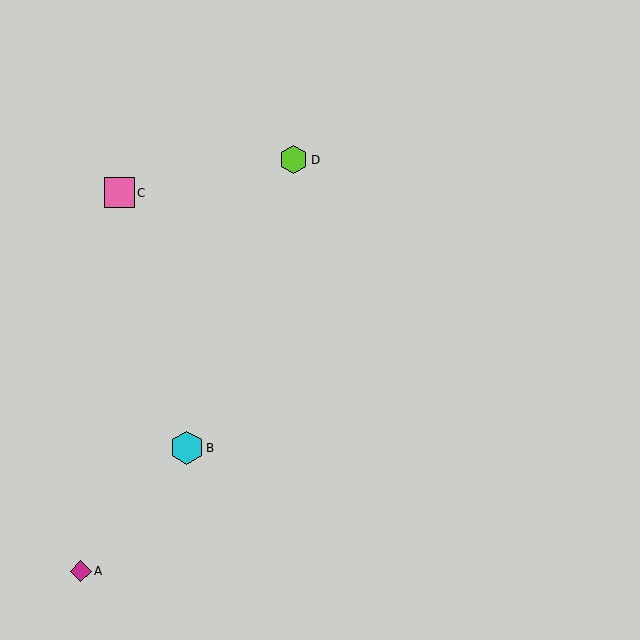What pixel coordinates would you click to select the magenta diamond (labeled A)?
Click at (81, 571) to select the magenta diamond A.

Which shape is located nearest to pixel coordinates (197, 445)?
The cyan hexagon (labeled B) at (187, 448) is nearest to that location.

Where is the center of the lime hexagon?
The center of the lime hexagon is at (294, 160).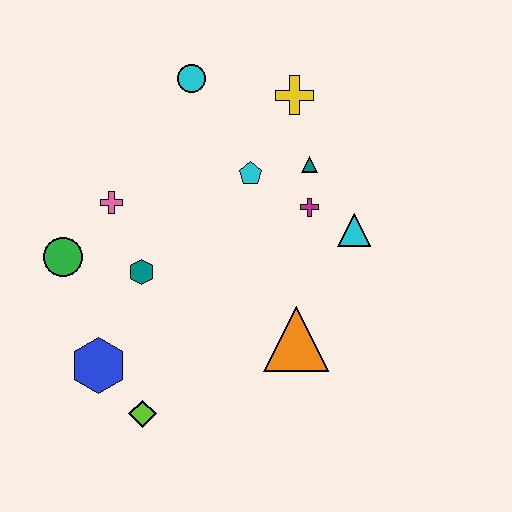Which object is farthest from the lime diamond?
The yellow cross is farthest from the lime diamond.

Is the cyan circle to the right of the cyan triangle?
No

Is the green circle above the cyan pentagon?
No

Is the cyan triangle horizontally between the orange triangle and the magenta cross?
No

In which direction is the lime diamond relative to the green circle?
The lime diamond is below the green circle.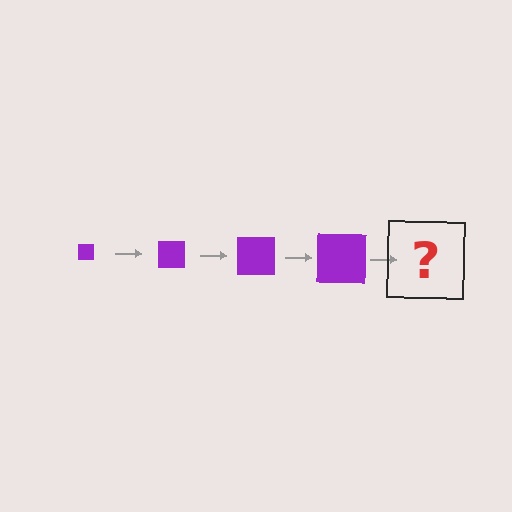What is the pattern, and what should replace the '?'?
The pattern is that the square gets progressively larger each step. The '?' should be a purple square, larger than the previous one.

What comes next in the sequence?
The next element should be a purple square, larger than the previous one.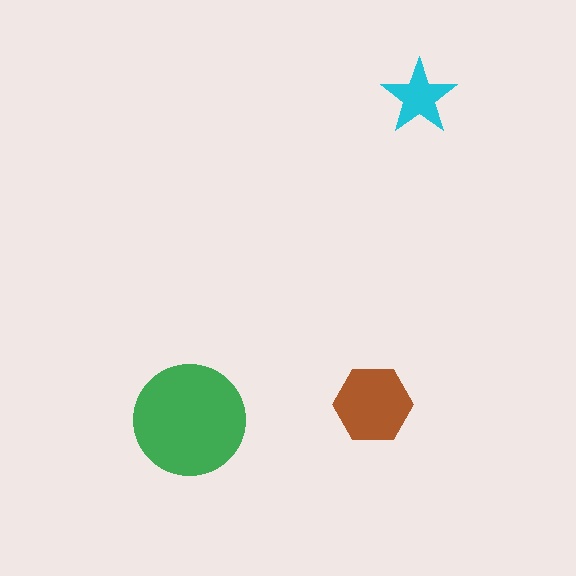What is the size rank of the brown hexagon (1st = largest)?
2nd.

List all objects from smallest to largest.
The cyan star, the brown hexagon, the green circle.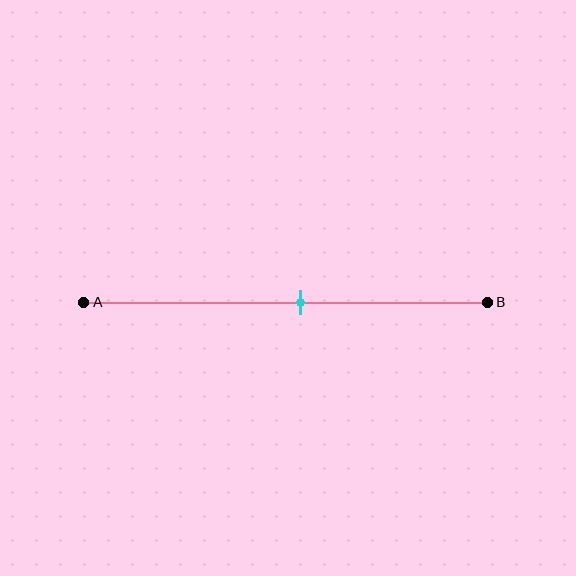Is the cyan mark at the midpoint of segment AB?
No, the mark is at about 55% from A, not at the 50% midpoint.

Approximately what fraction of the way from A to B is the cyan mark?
The cyan mark is approximately 55% of the way from A to B.